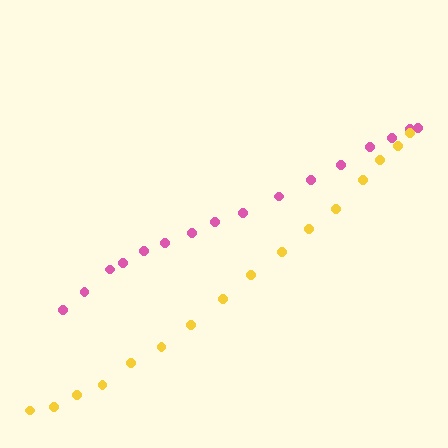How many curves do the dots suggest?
There are 2 distinct paths.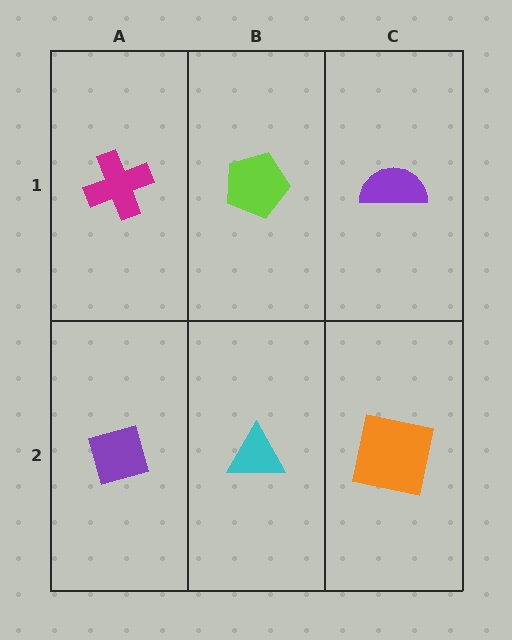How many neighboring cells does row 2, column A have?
2.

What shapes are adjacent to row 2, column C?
A purple semicircle (row 1, column C), a cyan triangle (row 2, column B).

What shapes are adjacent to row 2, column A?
A magenta cross (row 1, column A), a cyan triangle (row 2, column B).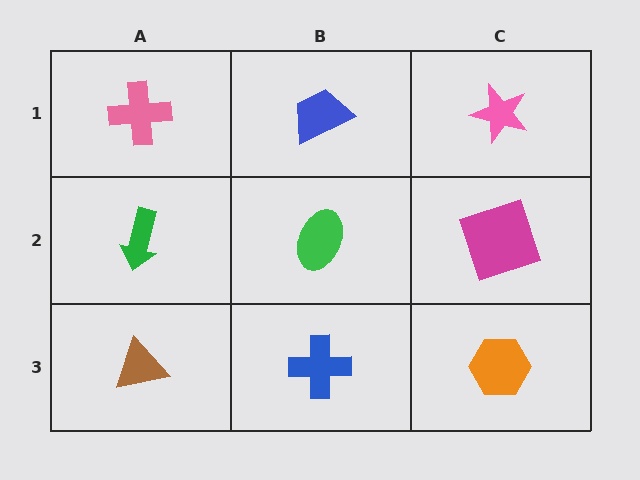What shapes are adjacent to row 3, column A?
A green arrow (row 2, column A), a blue cross (row 3, column B).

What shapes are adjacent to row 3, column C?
A magenta square (row 2, column C), a blue cross (row 3, column B).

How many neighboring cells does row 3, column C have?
2.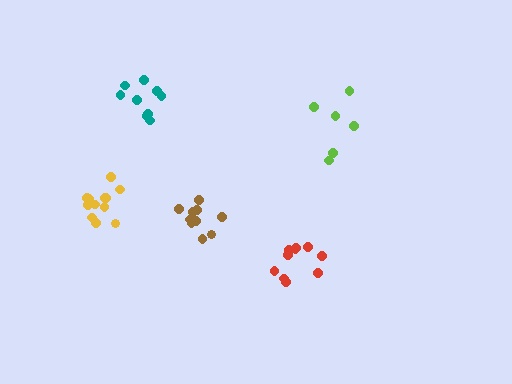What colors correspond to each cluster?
The clusters are colored: yellow, lime, brown, teal, red.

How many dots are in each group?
Group 1: 12 dots, Group 2: 6 dots, Group 3: 10 dots, Group 4: 9 dots, Group 5: 10 dots (47 total).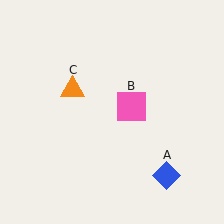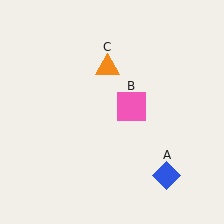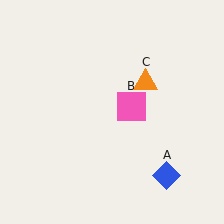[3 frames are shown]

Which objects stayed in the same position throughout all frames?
Blue diamond (object A) and pink square (object B) remained stationary.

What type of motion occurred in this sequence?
The orange triangle (object C) rotated clockwise around the center of the scene.